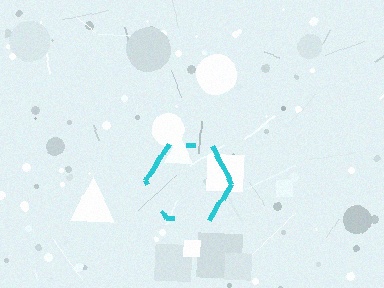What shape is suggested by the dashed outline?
The dashed outline suggests a hexagon.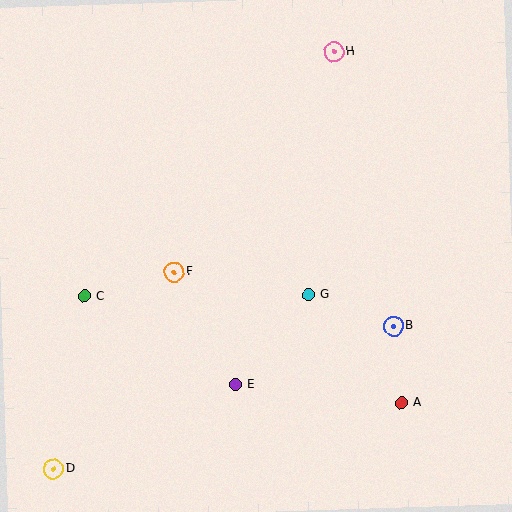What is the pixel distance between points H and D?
The distance between H and D is 502 pixels.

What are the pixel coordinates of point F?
Point F is at (174, 272).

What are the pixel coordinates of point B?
Point B is at (394, 326).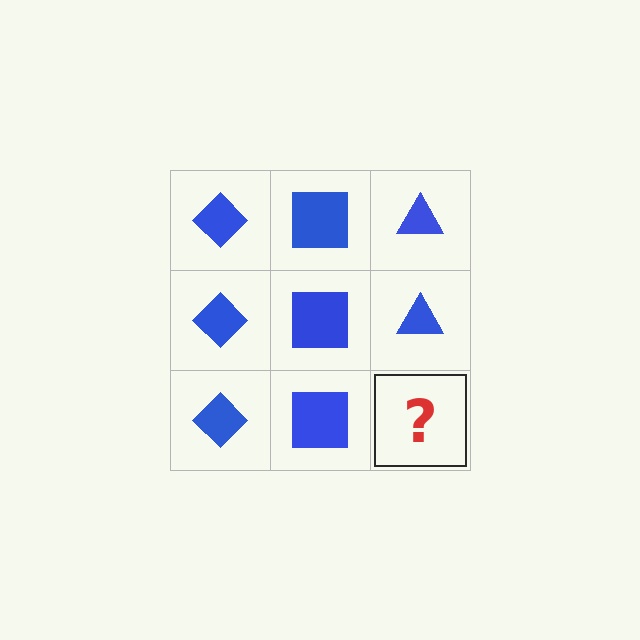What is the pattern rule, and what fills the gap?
The rule is that each column has a consistent shape. The gap should be filled with a blue triangle.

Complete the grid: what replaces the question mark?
The question mark should be replaced with a blue triangle.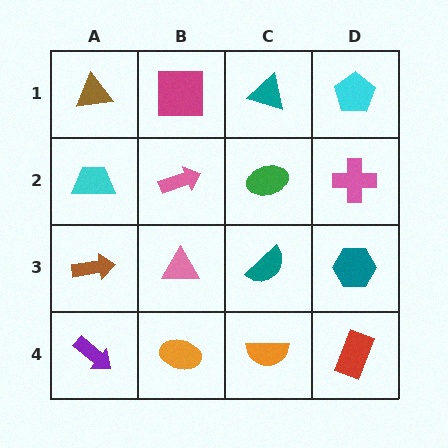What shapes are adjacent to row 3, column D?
A pink cross (row 2, column D), a red rectangle (row 4, column D), a teal semicircle (row 3, column C).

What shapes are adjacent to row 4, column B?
A pink triangle (row 3, column B), a purple arrow (row 4, column A), an orange semicircle (row 4, column C).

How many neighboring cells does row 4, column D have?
2.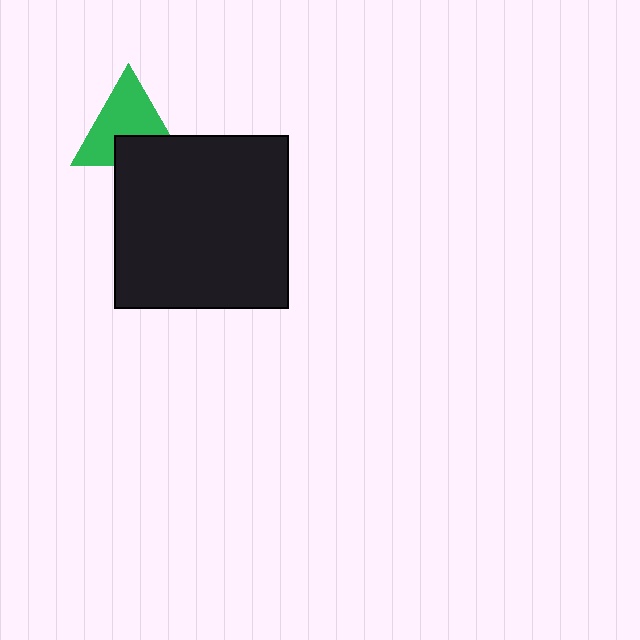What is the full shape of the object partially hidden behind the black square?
The partially hidden object is a green triangle.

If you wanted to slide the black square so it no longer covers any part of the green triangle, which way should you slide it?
Slide it down — that is the most direct way to separate the two shapes.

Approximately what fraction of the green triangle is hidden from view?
Roughly 32% of the green triangle is hidden behind the black square.